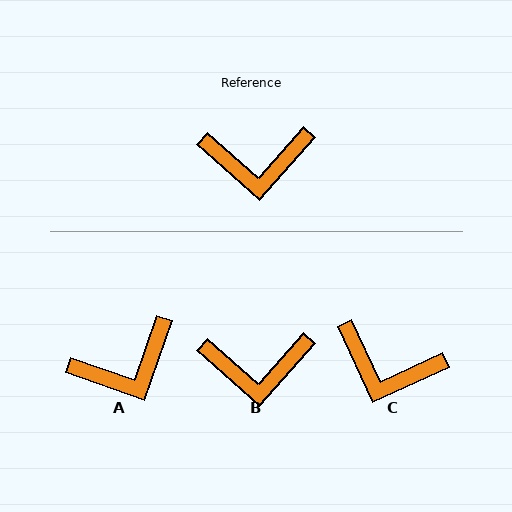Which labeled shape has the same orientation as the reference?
B.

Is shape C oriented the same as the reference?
No, it is off by about 24 degrees.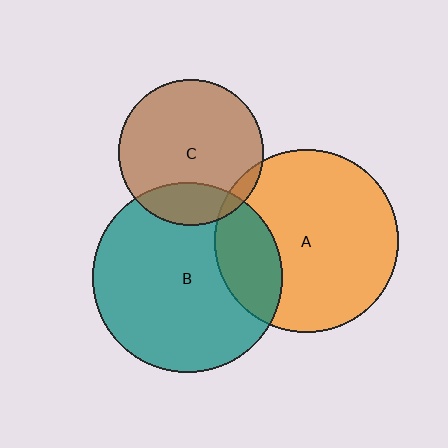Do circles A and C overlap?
Yes.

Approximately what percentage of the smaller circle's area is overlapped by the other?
Approximately 5%.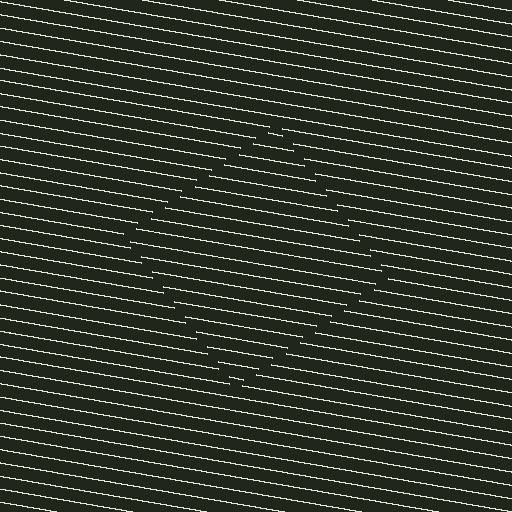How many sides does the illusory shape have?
4 sides — the line-ends trace a square.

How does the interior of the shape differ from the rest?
The interior of the shape contains the same grating, shifted by half a period — the contour is defined by the phase discontinuity where line-ends from the inner and outer gratings abut.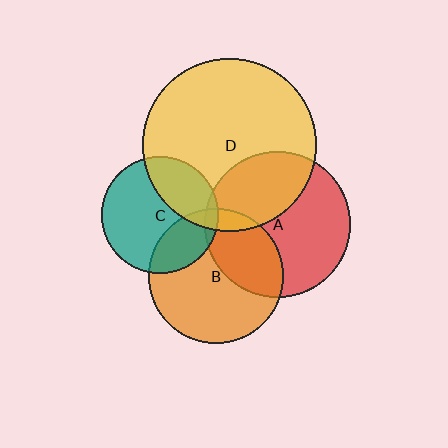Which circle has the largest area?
Circle D (yellow).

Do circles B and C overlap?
Yes.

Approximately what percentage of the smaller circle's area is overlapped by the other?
Approximately 25%.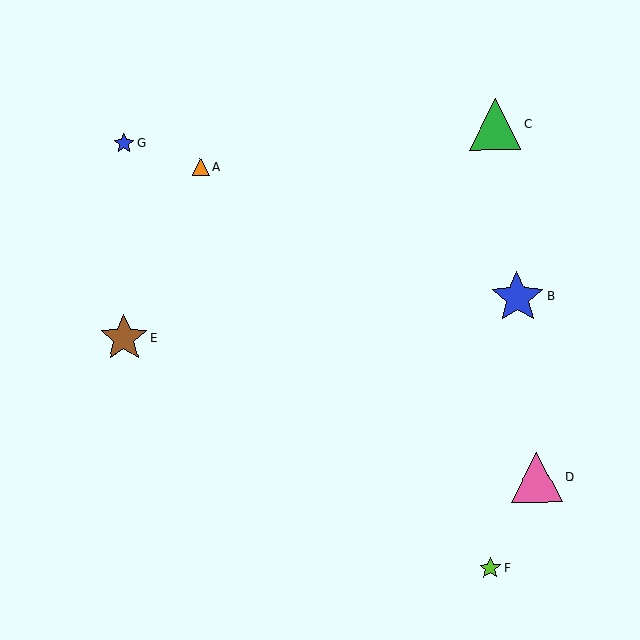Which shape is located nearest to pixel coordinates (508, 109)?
The green triangle (labeled C) at (495, 124) is nearest to that location.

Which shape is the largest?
The blue star (labeled B) is the largest.